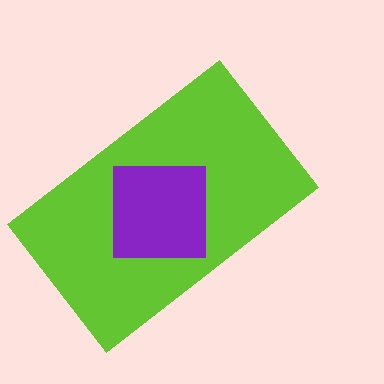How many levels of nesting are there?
2.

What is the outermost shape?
The lime rectangle.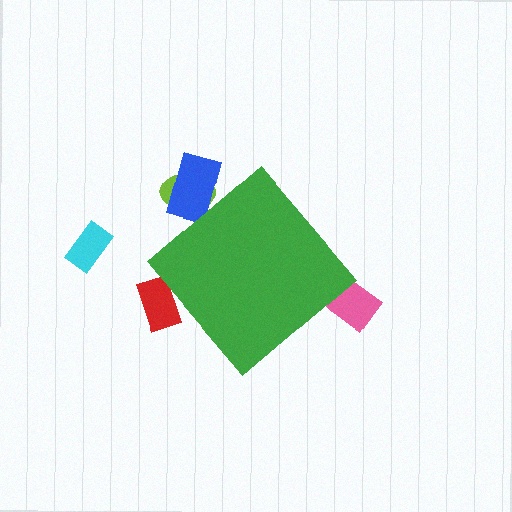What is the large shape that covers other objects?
A green diamond.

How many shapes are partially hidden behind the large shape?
4 shapes are partially hidden.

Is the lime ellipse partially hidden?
Yes, the lime ellipse is partially hidden behind the green diamond.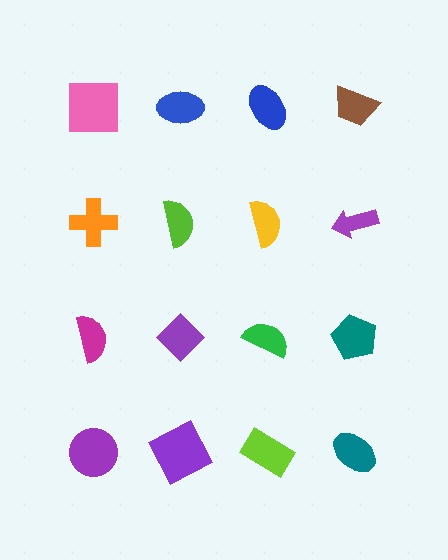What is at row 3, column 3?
A green semicircle.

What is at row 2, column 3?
A yellow semicircle.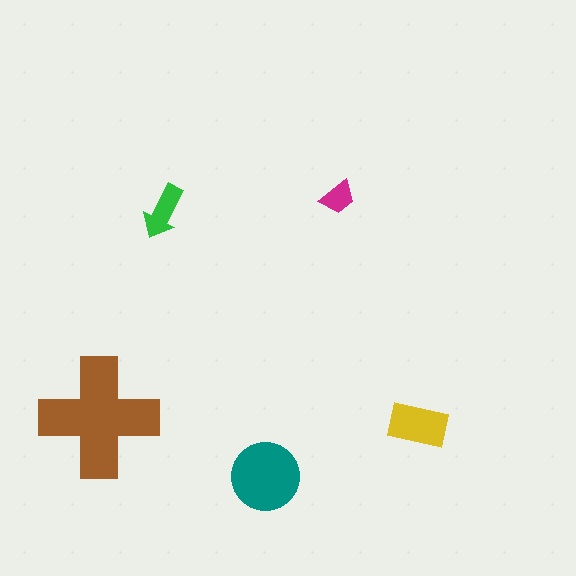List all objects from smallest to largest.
The magenta trapezoid, the green arrow, the yellow rectangle, the teal circle, the brown cross.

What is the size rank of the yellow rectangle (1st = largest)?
3rd.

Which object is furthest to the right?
The yellow rectangle is rightmost.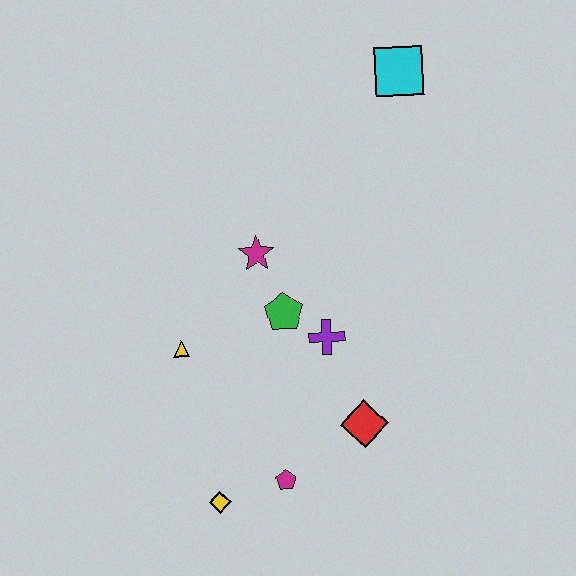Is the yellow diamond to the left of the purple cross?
Yes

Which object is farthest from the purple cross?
The cyan square is farthest from the purple cross.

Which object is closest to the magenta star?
The green pentagon is closest to the magenta star.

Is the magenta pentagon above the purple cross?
No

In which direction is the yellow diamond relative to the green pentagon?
The yellow diamond is below the green pentagon.